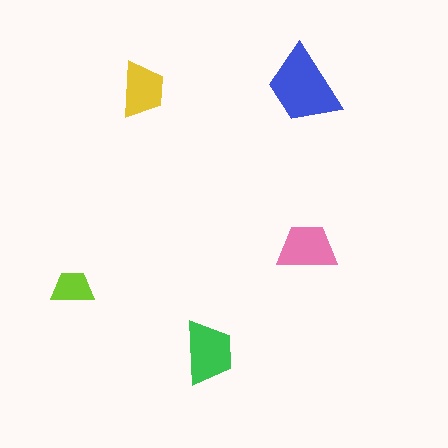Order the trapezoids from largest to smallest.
the blue one, the green one, the pink one, the yellow one, the lime one.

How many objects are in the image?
There are 5 objects in the image.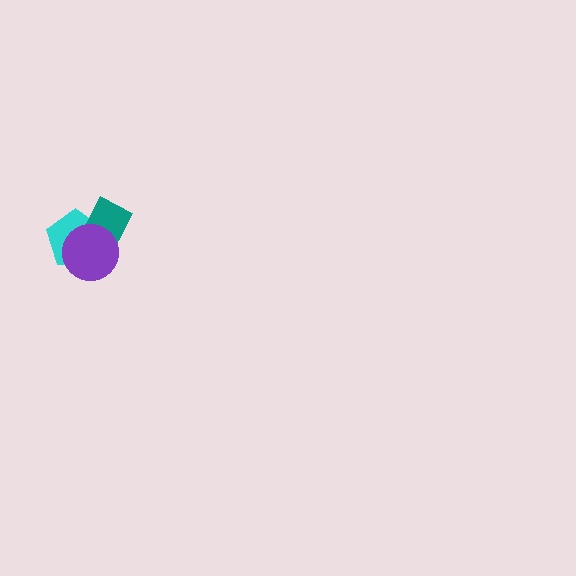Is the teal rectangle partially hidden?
Yes, it is partially covered by another shape.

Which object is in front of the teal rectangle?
The purple circle is in front of the teal rectangle.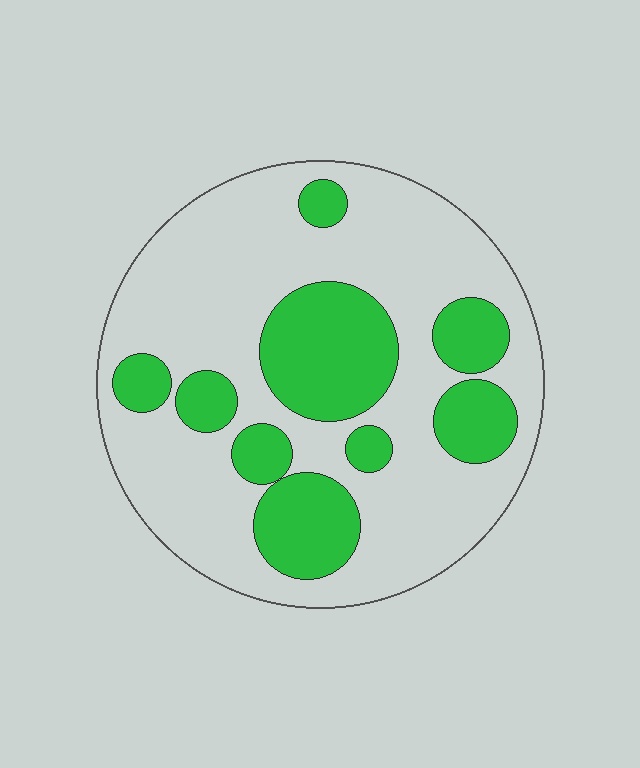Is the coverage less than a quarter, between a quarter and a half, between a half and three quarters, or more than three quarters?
Between a quarter and a half.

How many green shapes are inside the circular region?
9.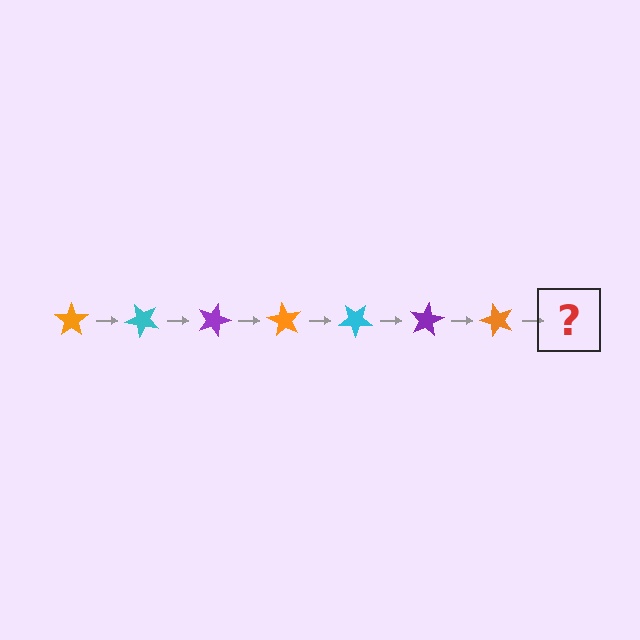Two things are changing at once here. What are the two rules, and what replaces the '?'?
The two rules are that it rotates 45 degrees each step and the color cycles through orange, cyan, and purple. The '?' should be a cyan star, rotated 315 degrees from the start.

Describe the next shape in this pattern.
It should be a cyan star, rotated 315 degrees from the start.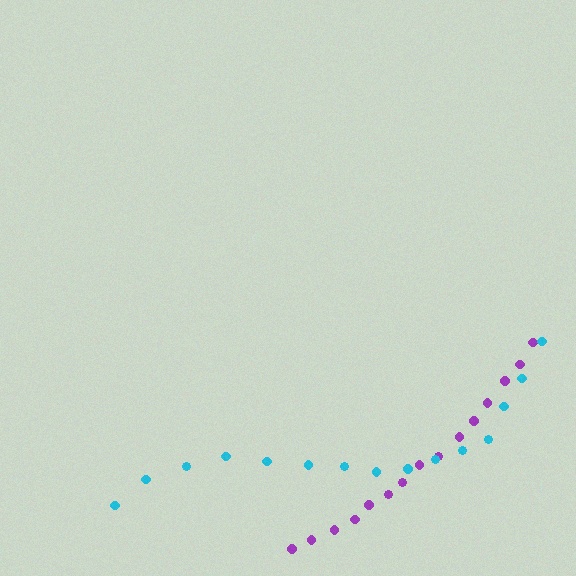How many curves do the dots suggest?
There are 2 distinct paths.